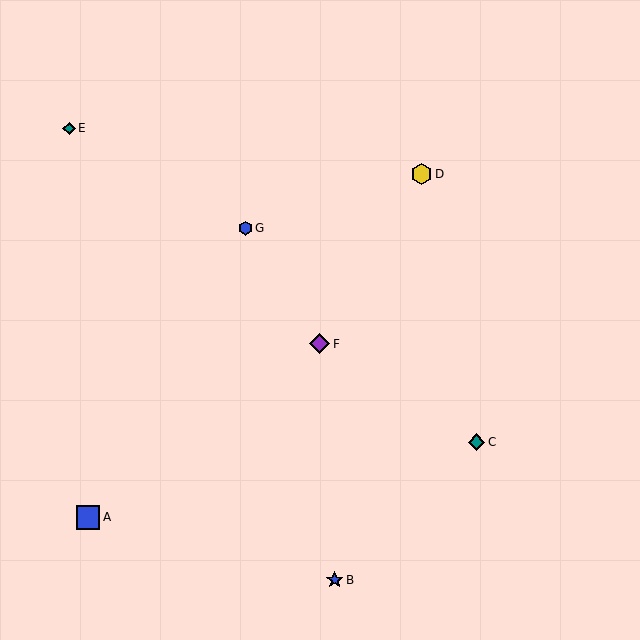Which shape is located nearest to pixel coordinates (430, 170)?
The yellow hexagon (labeled D) at (421, 174) is nearest to that location.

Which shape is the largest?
The blue square (labeled A) is the largest.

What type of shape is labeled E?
Shape E is a teal diamond.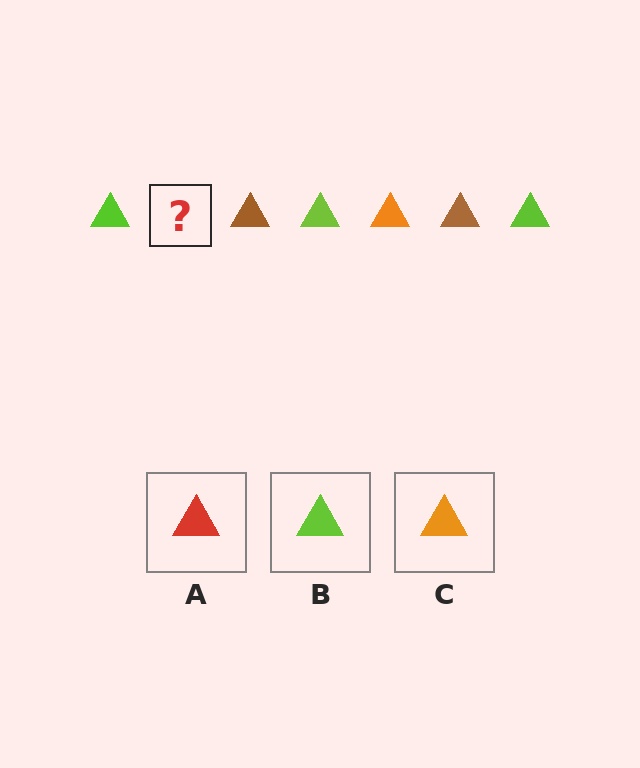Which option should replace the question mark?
Option C.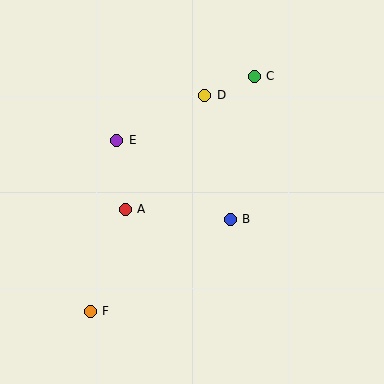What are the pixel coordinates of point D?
Point D is at (205, 95).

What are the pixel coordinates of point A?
Point A is at (125, 209).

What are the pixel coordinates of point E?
Point E is at (117, 140).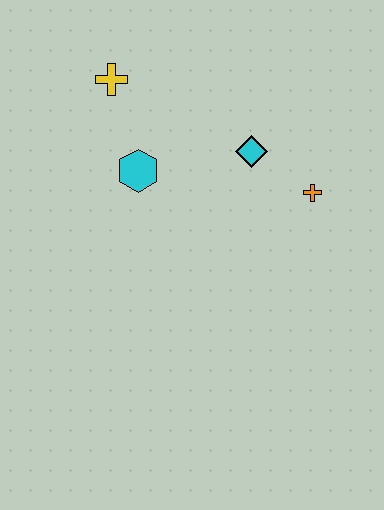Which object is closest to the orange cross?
The cyan diamond is closest to the orange cross.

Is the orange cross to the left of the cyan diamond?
No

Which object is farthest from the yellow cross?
The orange cross is farthest from the yellow cross.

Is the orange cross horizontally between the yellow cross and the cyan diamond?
No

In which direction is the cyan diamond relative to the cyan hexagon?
The cyan diamond is to the right of the cyan hexagon.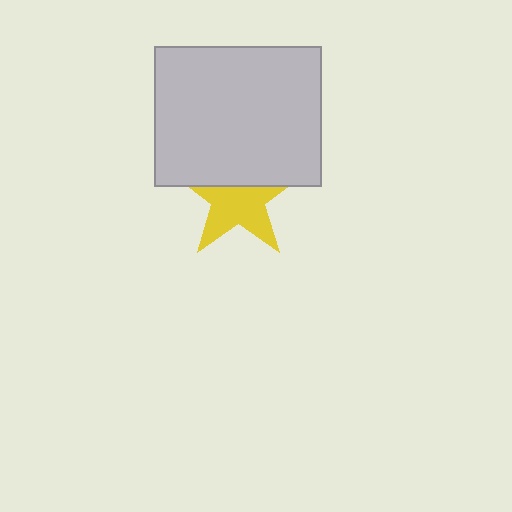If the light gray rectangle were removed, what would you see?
You would see the complete yellow star.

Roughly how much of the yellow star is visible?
About half of it is visible (roughly 58%).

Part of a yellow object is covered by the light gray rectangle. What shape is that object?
It is a star.